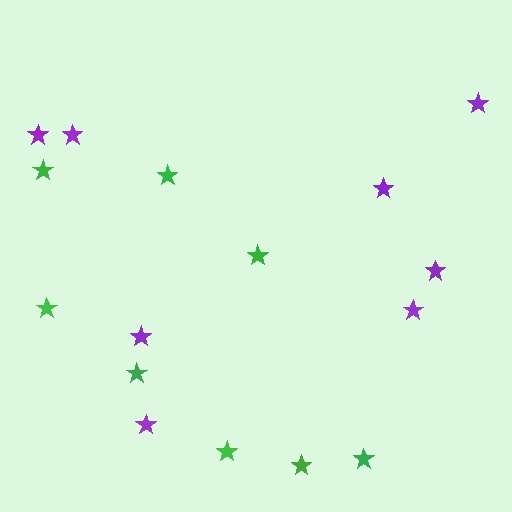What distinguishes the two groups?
There are 2 groups: one group of purple stars (8) and one group of green stars (8).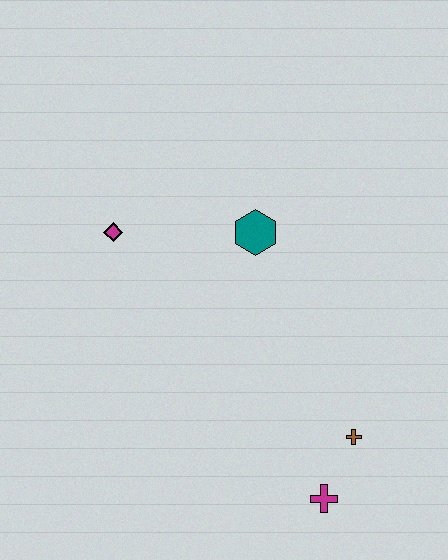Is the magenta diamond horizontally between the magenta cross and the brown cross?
No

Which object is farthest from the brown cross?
The magenta diamond is farthest from the brown cross.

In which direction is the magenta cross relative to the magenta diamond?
The magenta cross is below the magenta diamond.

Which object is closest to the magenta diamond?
The teal hexagon is closest to the magenta diamond.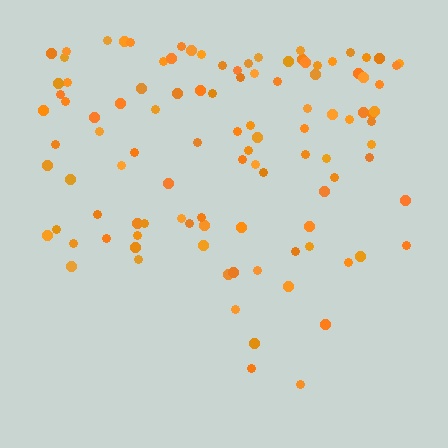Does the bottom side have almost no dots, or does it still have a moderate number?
Still a moderate number, just noticeably fewer than the top.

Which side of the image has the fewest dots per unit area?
The bottom.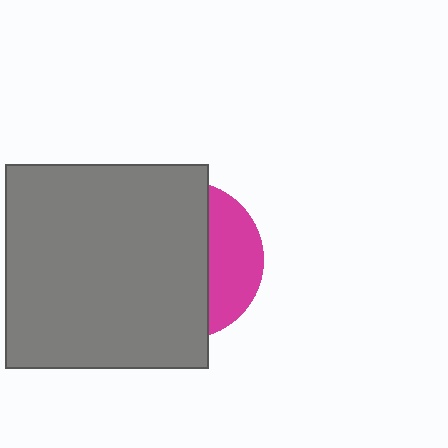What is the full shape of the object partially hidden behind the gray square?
The partially hidden object is a magenta circle.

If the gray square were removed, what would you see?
You would see the complete magenta circle.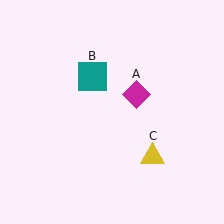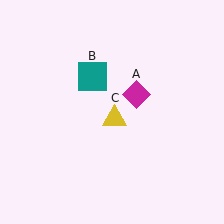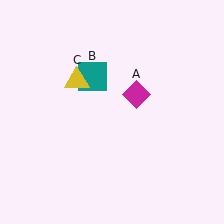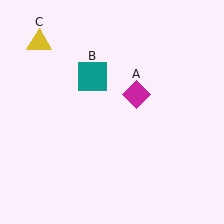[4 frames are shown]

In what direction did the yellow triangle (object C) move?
The yellow triangle (object C) moved up and to the left.